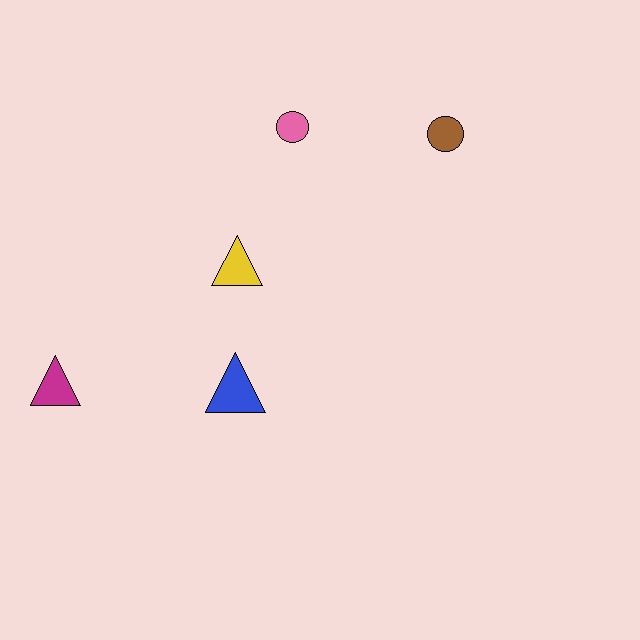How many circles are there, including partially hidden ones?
There are 2 circles.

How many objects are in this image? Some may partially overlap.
There are 5 objects.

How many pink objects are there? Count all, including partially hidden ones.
There is 1 pink object.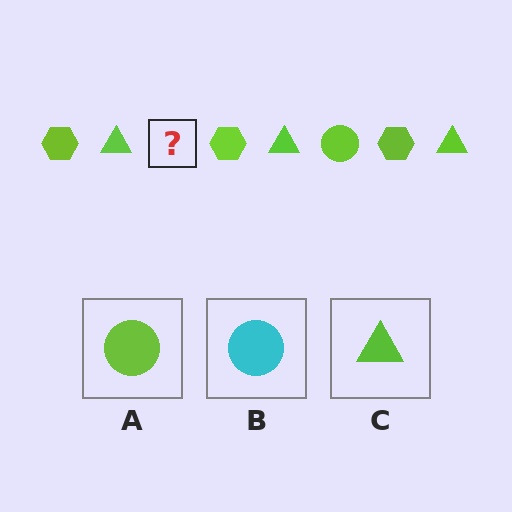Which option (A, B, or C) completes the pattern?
A.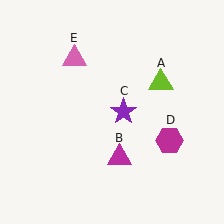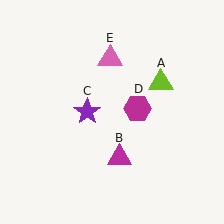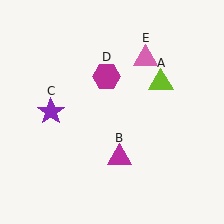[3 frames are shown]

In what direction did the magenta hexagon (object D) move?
The magenta hexagon (object D) moved up and to the left.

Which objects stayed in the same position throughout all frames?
Lime triangle (object A) and magenta triangle (object B) remained stationary.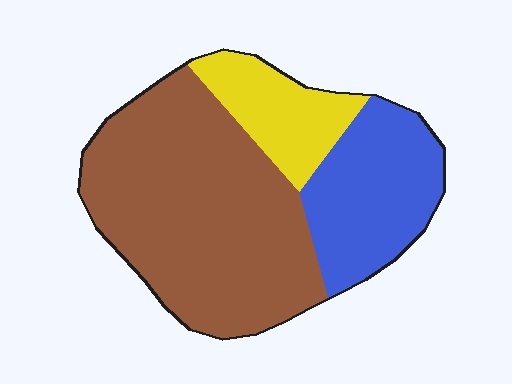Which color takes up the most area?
Brown, at roughly 60%.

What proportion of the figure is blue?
Blue takes up about one quarter (1/4) of the figure.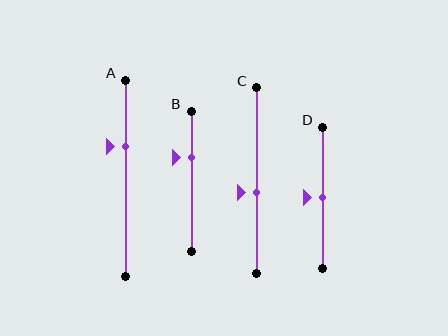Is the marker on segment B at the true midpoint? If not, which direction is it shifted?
No, the marker on segment B is shifted upward by about 17% of the segment length.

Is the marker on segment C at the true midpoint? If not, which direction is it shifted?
No, the marker on segment C is shifted downward by about 6% of the segment length.